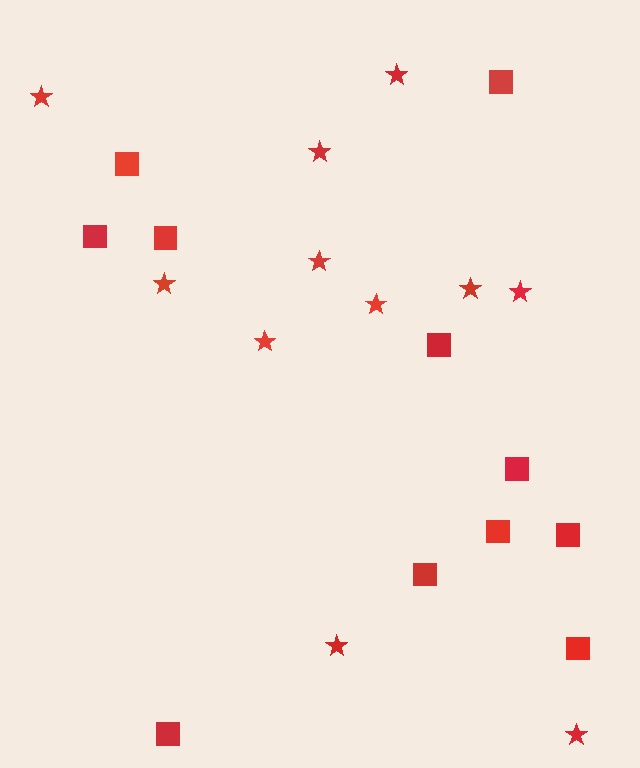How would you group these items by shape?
There are 2 groups: one group of stars (11) and one group of squares (11).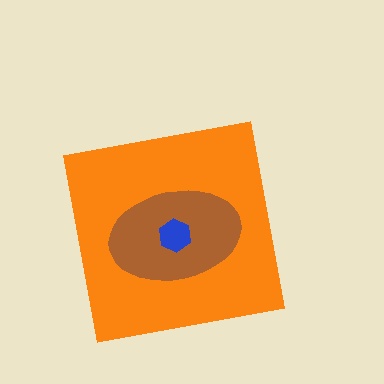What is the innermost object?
The blue hexagon.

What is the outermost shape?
The orange square.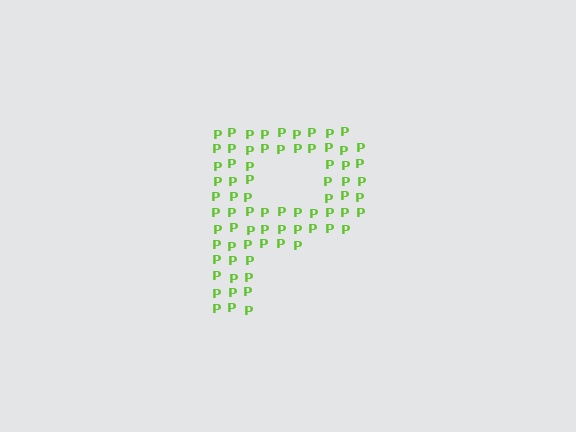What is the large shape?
The large shape is the letter P.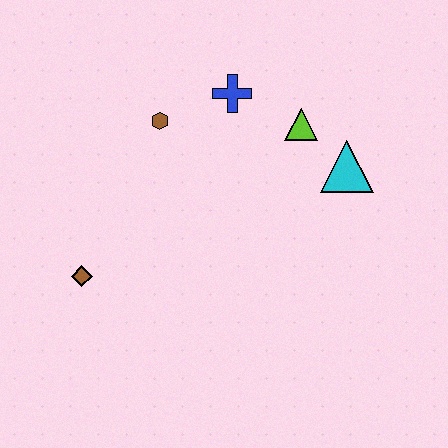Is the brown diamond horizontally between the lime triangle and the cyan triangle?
No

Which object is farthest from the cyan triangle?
The brown diamond is farthest from the cyan triangle.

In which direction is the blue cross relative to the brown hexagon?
The blue cross is to the right of the brown hexagon.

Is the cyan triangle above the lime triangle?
No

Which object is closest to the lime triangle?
The cyan triangle is closest to the lime triangle.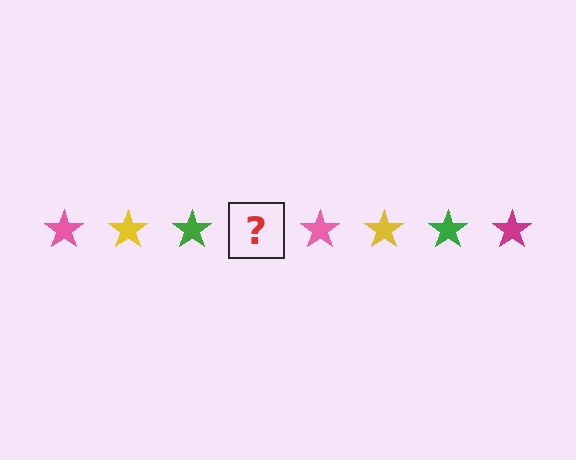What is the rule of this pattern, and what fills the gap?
The rule is that the pattern cycles through pink, yellow, green, magenta stars. The gap should be filled with a magenta star.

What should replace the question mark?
The question mark should be replaced with a magenta star.